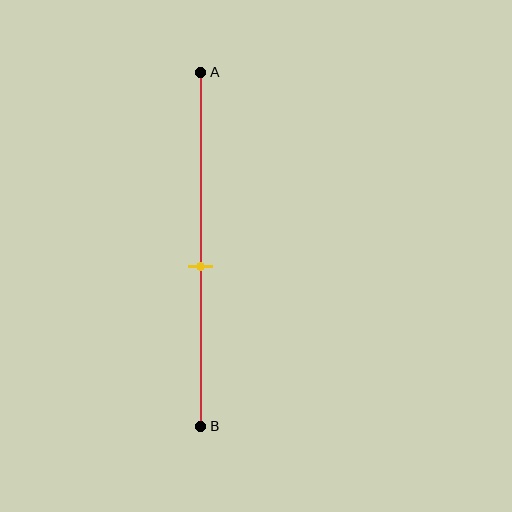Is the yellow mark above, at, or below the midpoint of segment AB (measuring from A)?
The yellow mark is below the midpoint of segment AB.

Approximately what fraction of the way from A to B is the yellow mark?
The yellow mark is approximately 55% of the way from A to B.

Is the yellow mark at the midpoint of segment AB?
No, the mark is at about 55% from A, not at the 50% midpoint.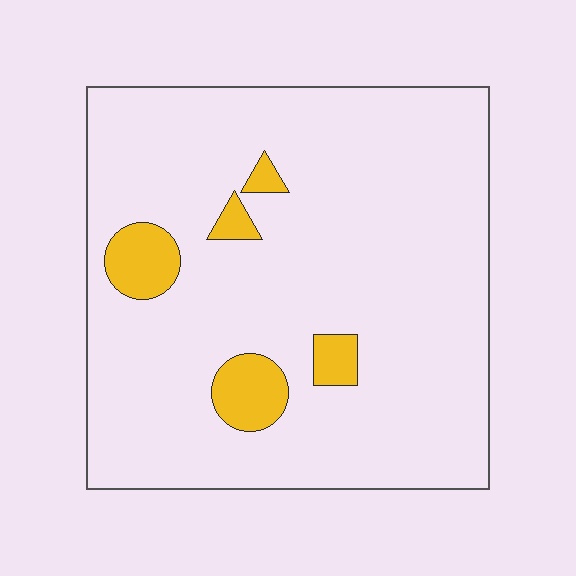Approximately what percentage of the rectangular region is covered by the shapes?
Approximately 10%.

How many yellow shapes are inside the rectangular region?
5.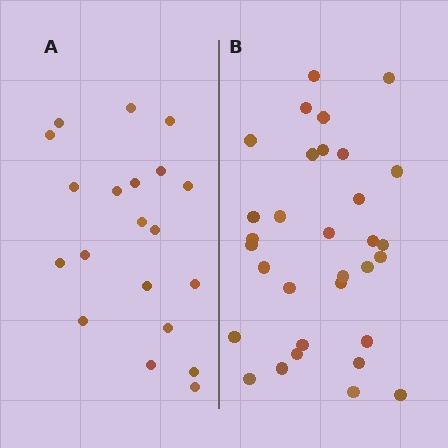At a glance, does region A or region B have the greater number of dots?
Region B (the right region) has more dots.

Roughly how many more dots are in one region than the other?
Region B has roughly 12 or so more dots than region A.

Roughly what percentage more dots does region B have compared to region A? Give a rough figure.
About 60% more.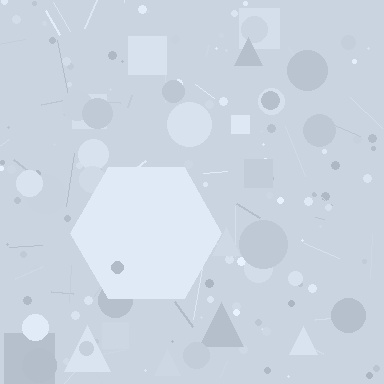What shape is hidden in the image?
A hexagon is hidden in the image.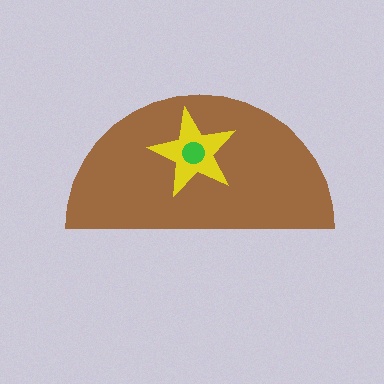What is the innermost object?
The green circle.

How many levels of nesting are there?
3.